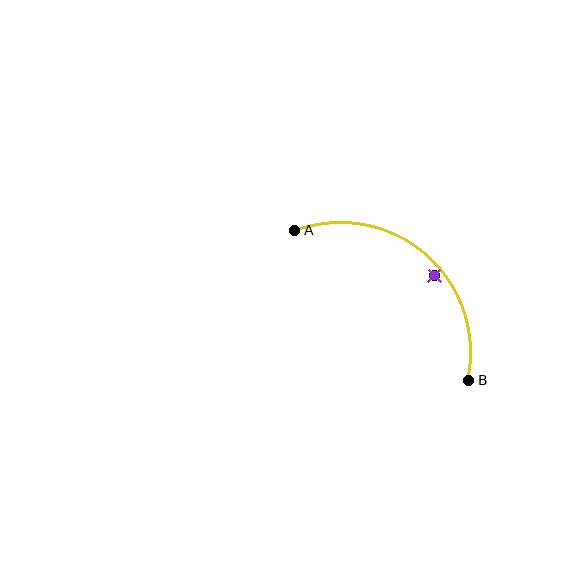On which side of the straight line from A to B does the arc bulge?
The arc bulges above and to the right of the straight line connecting A and B.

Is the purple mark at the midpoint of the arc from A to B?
No — the purple mark does not lie on the arc at all. It sits slightly inside the curve.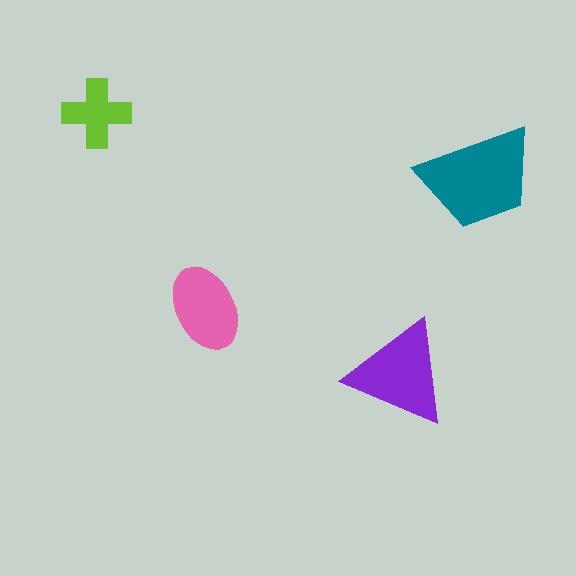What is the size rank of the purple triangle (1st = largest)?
2nd.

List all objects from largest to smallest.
The teal trapezoid, the purple triangle, the pink ellipse, the lime cross.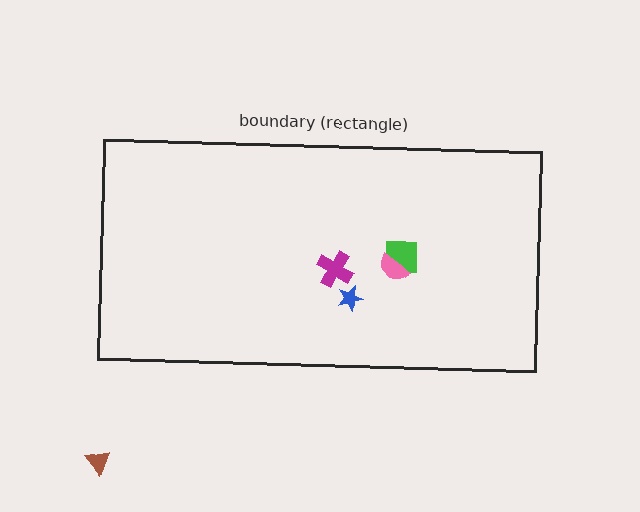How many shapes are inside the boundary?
4 inside, 1 outside.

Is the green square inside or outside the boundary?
Inside.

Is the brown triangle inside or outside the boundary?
Outside.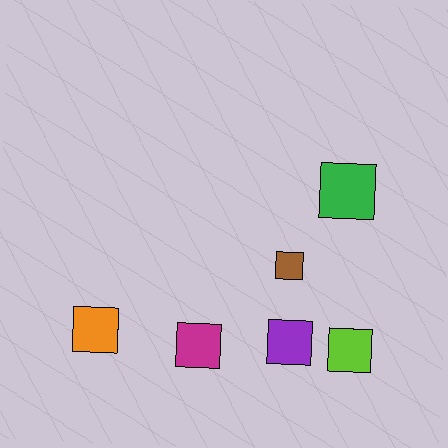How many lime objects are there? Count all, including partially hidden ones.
There is 1 lime object.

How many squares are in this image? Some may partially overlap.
There are 6 squares.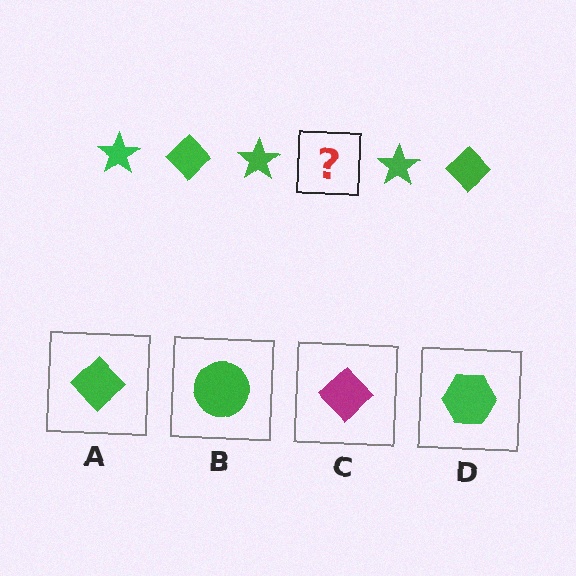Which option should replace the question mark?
Option A.